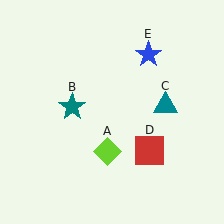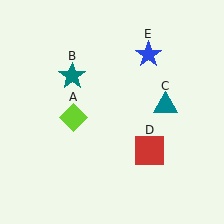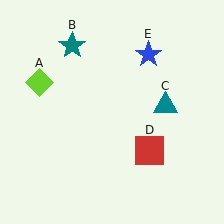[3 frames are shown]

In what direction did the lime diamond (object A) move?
The lime diamond (object A) moved up and to the left.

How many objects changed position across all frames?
2 objects changed position: lime diamond (object A), teal star (object B).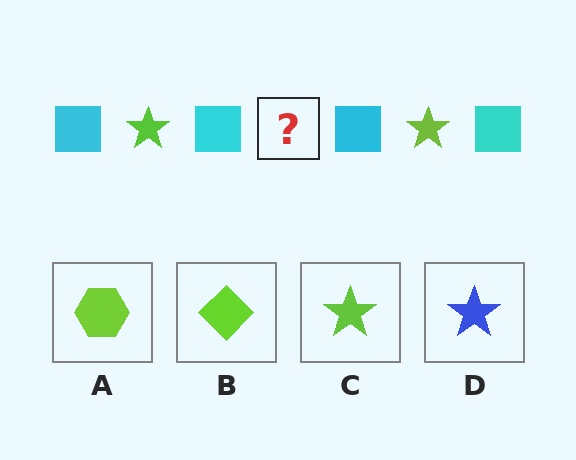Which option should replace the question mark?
Option C.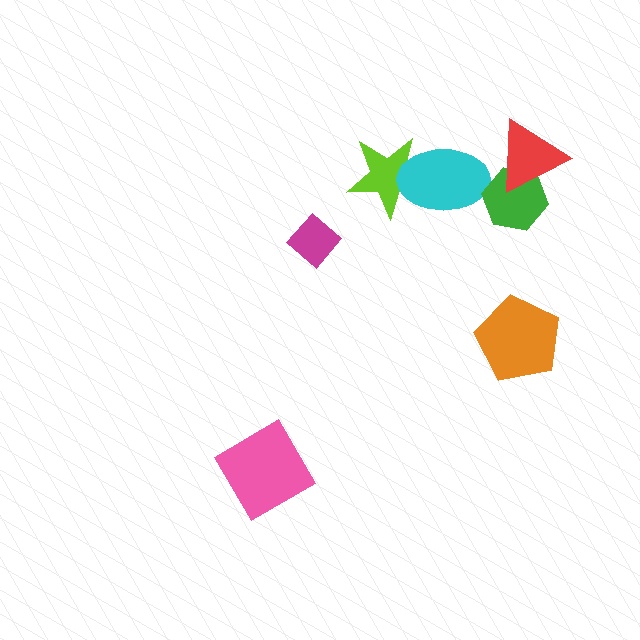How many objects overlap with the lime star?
1 object overlaps with the lime star.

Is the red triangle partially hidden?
No, no other shape covers it.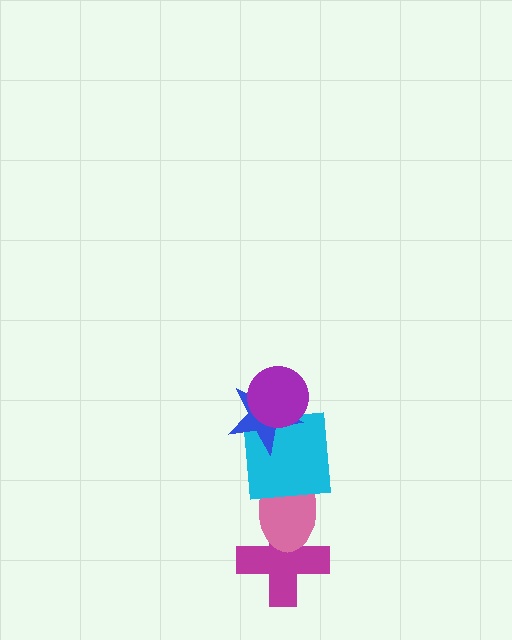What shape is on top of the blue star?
The purple circle is on top of the blue star.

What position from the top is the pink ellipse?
The pink ellipse is 4th from the top.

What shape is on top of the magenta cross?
The pink ellipse is on top of the magenta cross.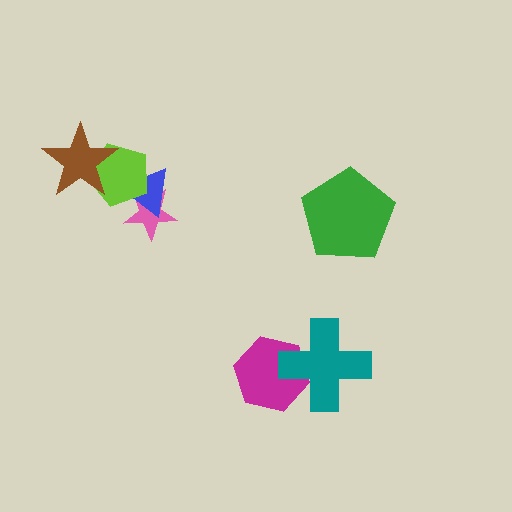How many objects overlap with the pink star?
2 objects overlap with the pink star.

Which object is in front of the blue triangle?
The lime pentagon is in front of the blue triangle.